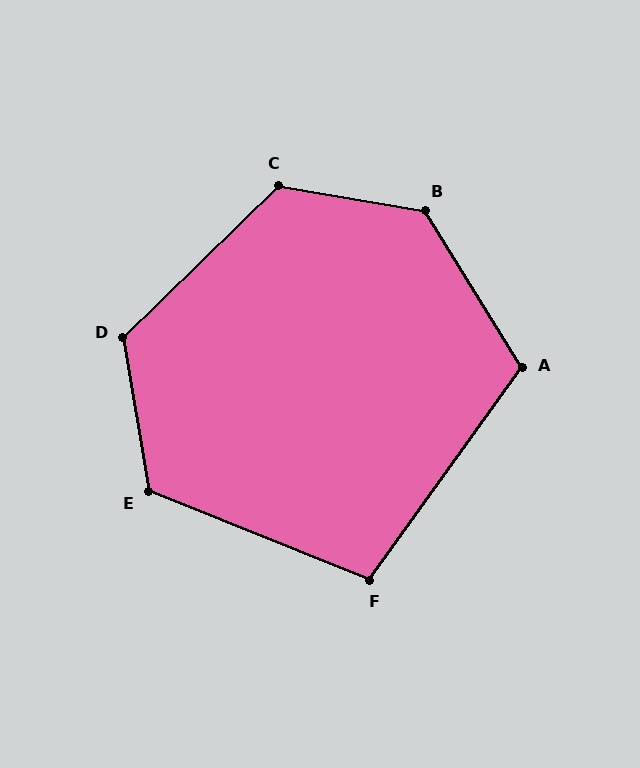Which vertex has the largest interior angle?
B, at approximately 131 degrees.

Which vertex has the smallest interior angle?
F, at approximately 104 degrees.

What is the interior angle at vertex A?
Approximately 113 degrees (obtuse).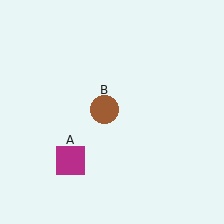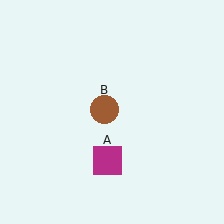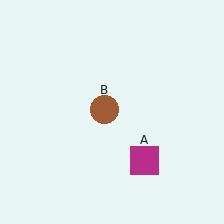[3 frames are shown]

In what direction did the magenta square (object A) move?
The magenta square (object A) moved right.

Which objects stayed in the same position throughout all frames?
Brown circle (object B) remained stationary.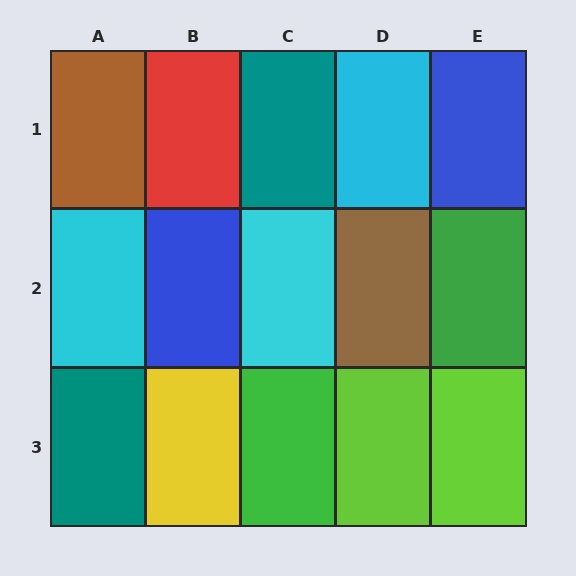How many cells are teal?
2 cells are teal.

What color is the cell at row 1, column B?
Red.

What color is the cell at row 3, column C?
Green.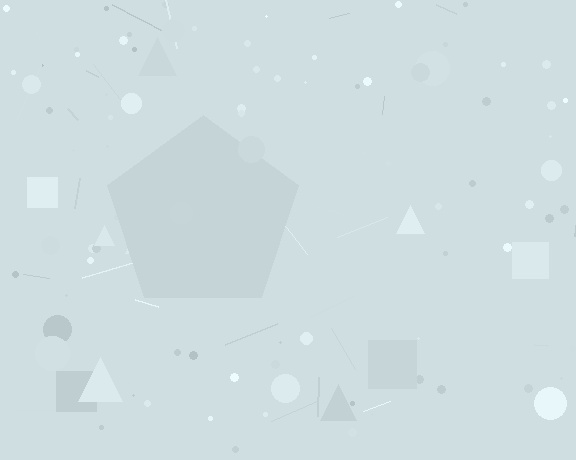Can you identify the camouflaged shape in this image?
The camouflaged shape is a pentagon.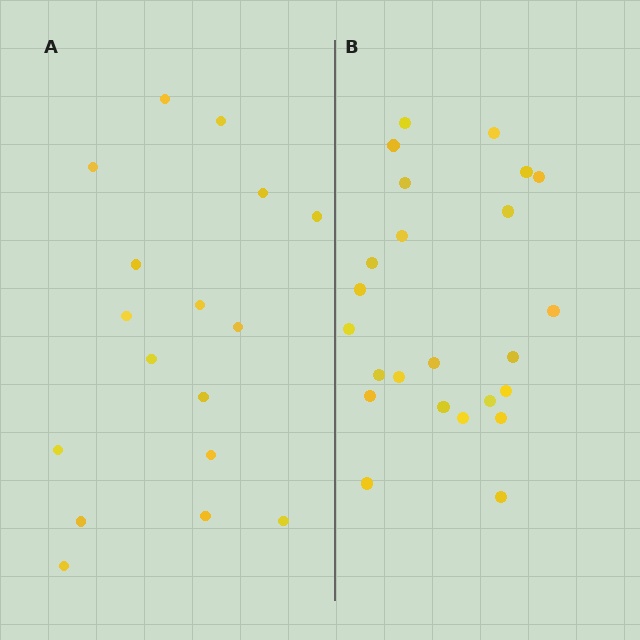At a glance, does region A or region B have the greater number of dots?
Region B (the right region) has more dots.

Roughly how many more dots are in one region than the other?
Region B has roughly 8 or so more dots than region A.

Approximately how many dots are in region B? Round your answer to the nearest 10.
About 20 dots. (The exact count is 24, which rounds to 20.)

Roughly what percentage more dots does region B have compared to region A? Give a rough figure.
About 40% more.